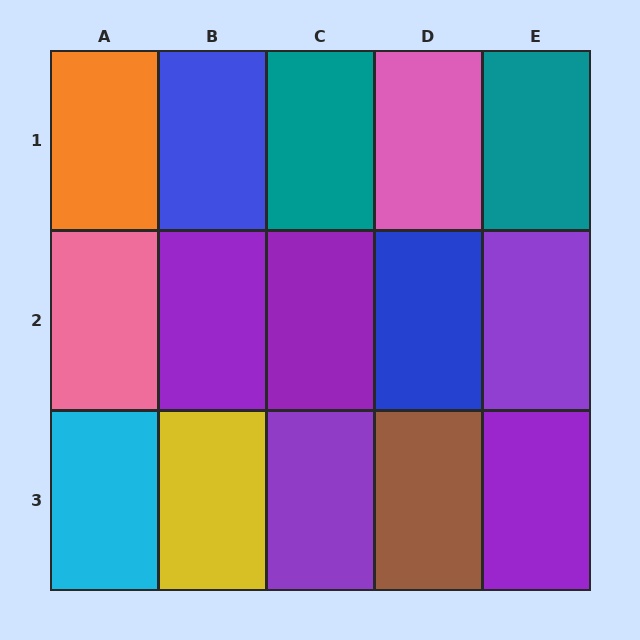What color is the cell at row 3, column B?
Yellow.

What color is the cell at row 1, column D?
Pink.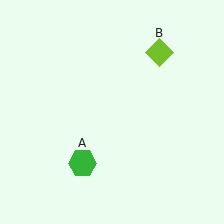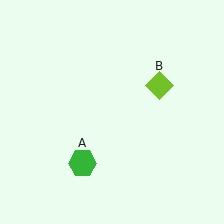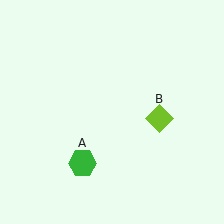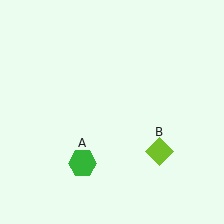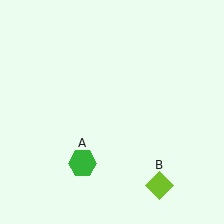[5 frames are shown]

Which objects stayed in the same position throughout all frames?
Green hexagon (object A) remained stationary.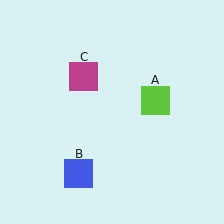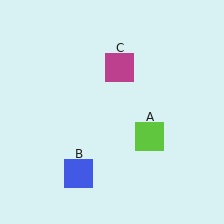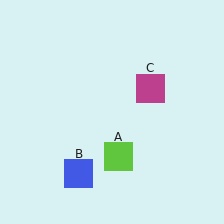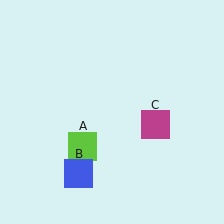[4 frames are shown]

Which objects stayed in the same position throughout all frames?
Blue square (object B) remained stationary.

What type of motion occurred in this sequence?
The lime square (object A), magenta square (object C) rotated clockwise around the center of the scene.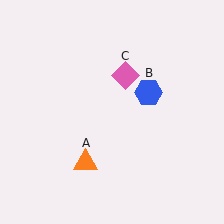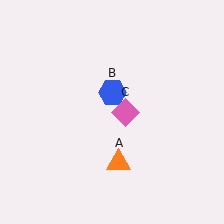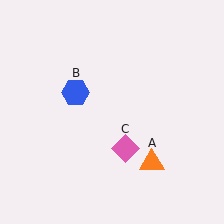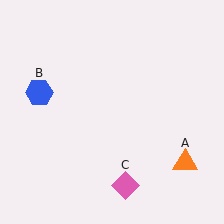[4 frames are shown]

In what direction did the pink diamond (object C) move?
The pink diamond (object C) moved down.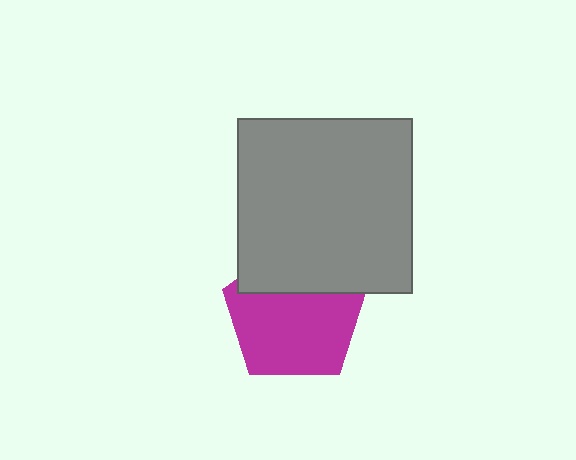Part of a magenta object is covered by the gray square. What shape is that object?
It is a pentagon.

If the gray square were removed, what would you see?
You would see the complete magenta pentagon.